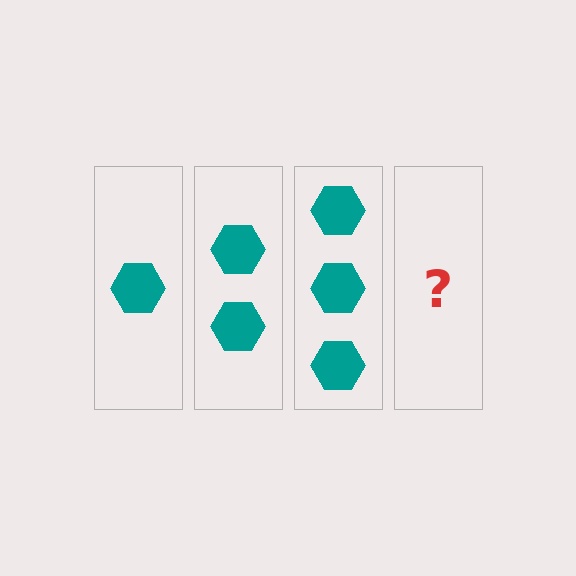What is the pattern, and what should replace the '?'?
The pattern is that each step adds one more hexagon. The '?' should be 4 hexagons.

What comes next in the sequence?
The next element should be 4 hexagons.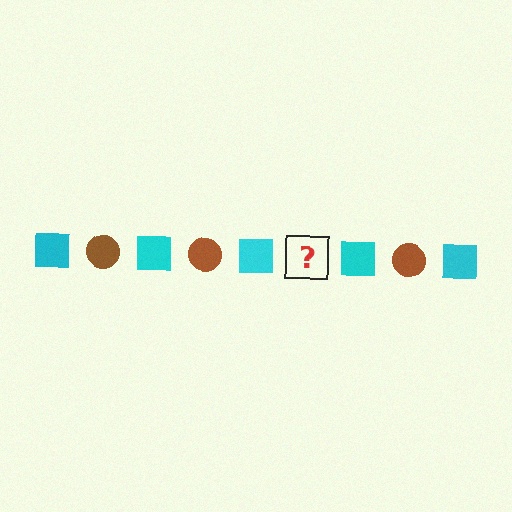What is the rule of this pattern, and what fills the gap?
The rule is that the pattern alternates between cyan square and brown circle. The gap should be filled with a brown circle.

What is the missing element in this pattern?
The missing element is a brown circle.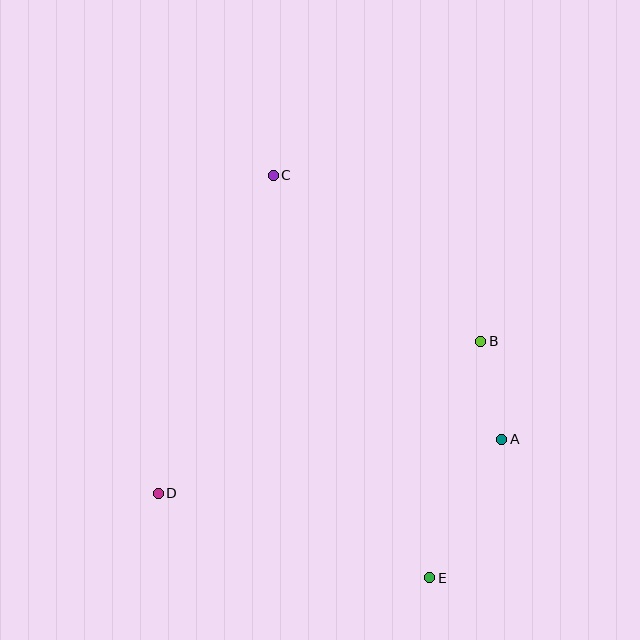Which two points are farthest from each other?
Points C and E are farthest from each other.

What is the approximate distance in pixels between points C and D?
The distance between C and D is approximately 338 pixels.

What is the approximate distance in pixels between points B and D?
The distance between B and D is approximately 356 pixels.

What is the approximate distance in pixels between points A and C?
The distance between A and C is approximately 349 pixels.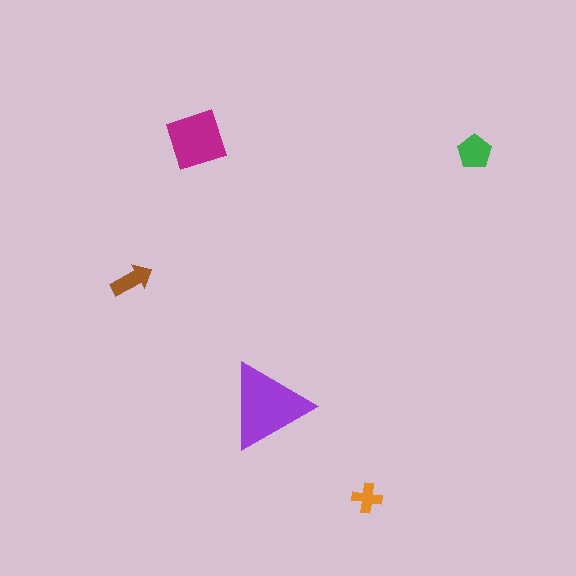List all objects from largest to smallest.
The purple triangle, the magenta square, the green pentagon, the brown arrow, the orange cross.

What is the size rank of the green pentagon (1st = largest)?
3rd.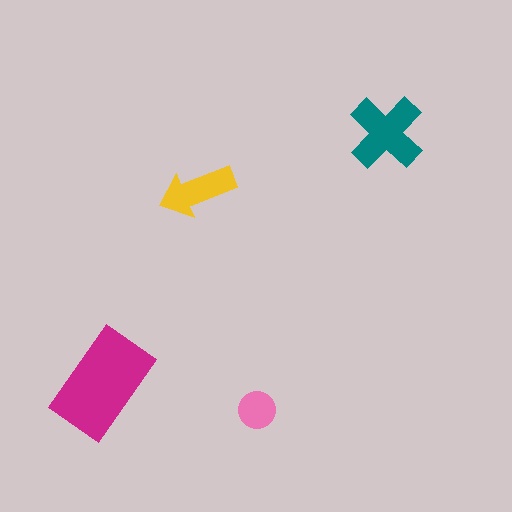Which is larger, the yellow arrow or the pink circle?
The yellow arrow.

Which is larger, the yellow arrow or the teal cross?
The teal cross.